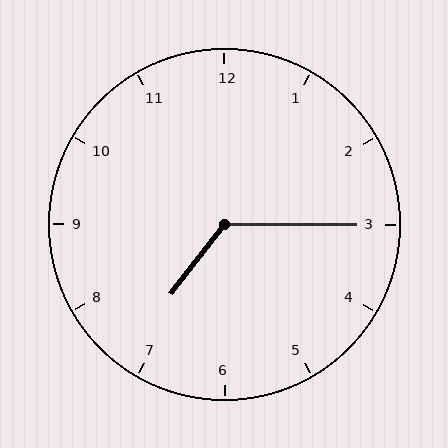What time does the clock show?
7:15.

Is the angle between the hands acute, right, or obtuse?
It is obtuse.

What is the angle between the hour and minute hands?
Approximately 128 degrees.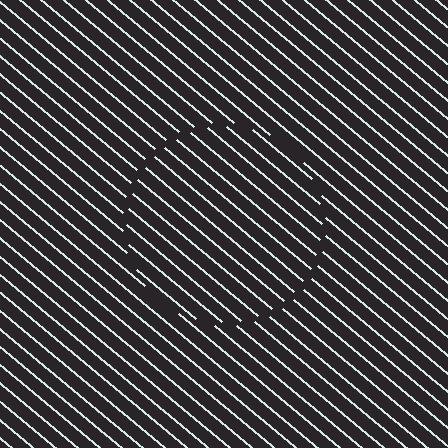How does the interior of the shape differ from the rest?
The interior of the shape contains the same grating, shifted by half a period — the contour is defined by the phase discontinuity where line-ends from the inner and outer gratings abut.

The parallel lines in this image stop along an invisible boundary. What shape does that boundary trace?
An illusory circle. The interior of the shape contains the same grating, shifted by half a period — the contour is defined by the phase discontinuity where line-ends from the inner and outer gratings abut.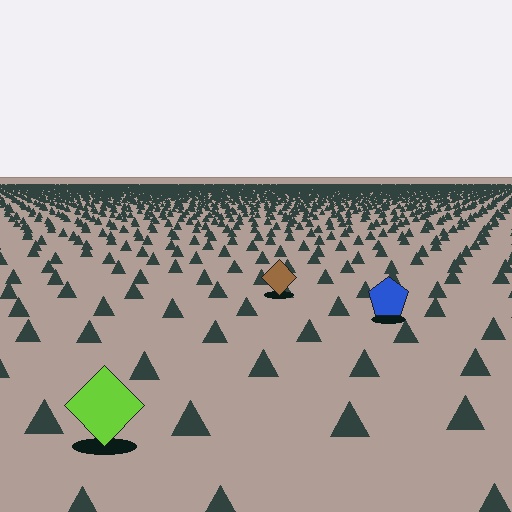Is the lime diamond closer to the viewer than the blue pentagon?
Yes. The lime diamond is closer — you can tell from the texture gradient: the ground texture is coarser near it.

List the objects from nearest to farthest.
From nearest to farthest: the lime diamond, the blue pentagon, the brown diamond.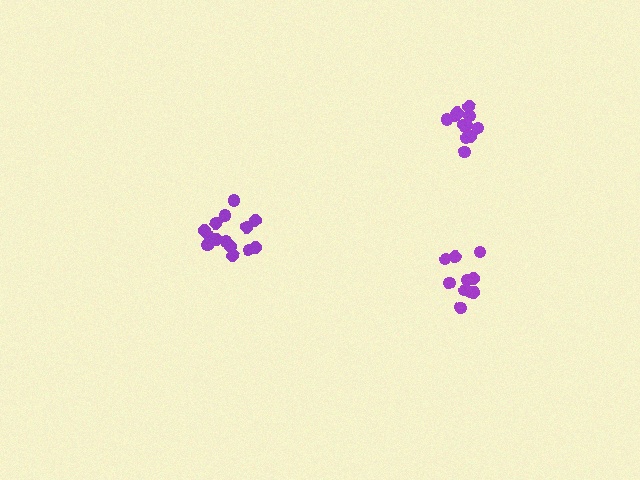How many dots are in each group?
Group 1: 11 dots, Group 2: 10 dots, Group 3: 14 dots (35 total).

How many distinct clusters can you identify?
There are 3 distinct clusters.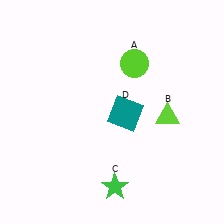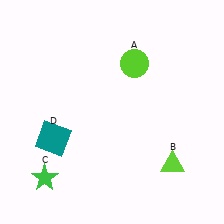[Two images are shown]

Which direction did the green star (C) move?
The green star (C) moved left.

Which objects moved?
The objects that moved are: the lime triangle (B), the green star (C), the teal square (D).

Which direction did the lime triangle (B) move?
The lime triangle (B) moved down.